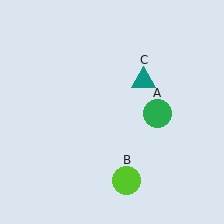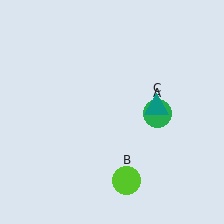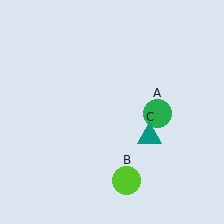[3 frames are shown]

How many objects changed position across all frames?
1 object changed position: teal triangle (object C).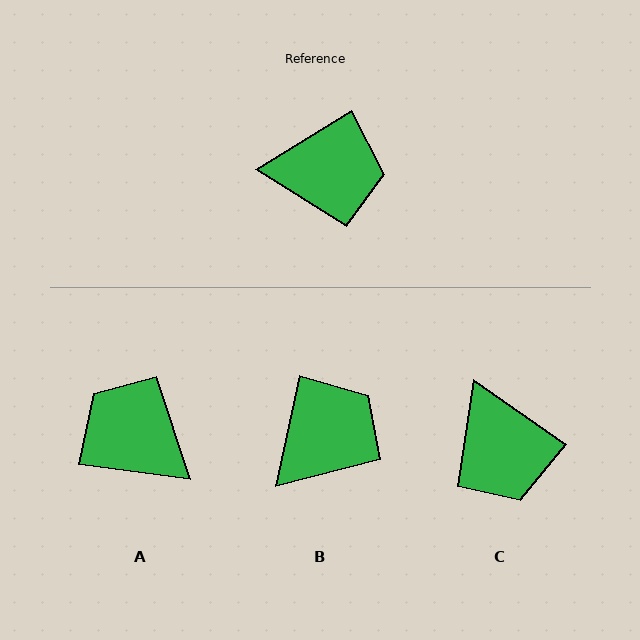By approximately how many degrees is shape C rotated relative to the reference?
Approximately 66 degrees clockwise.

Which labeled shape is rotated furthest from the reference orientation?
A, about 141 degrees away.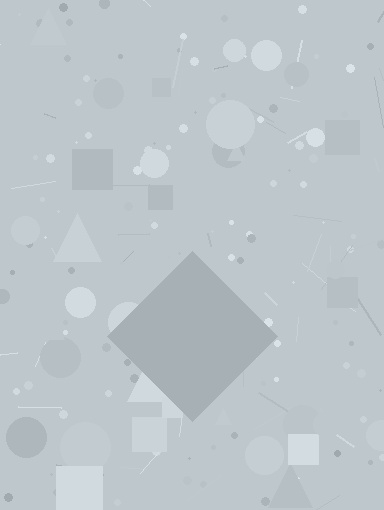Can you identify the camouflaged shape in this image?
The camouflaged shape is a diamond.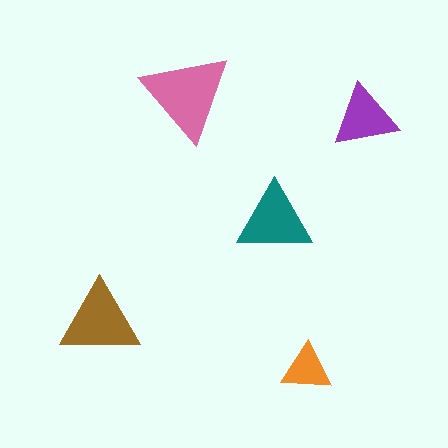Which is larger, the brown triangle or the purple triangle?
The brown one.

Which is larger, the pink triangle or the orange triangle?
The pink one.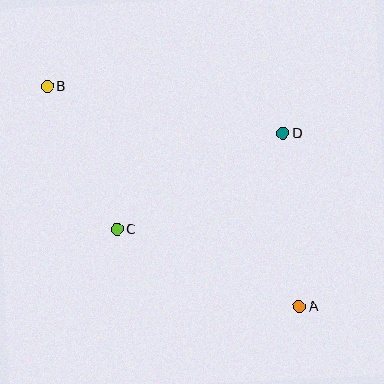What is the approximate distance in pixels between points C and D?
The distance between C and D is approximately 191 pixels.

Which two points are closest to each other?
Points B and C are closest to each other.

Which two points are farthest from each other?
Points A and B are farthest from each other.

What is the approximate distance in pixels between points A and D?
The distance between A and D is approximately 174 pixels.